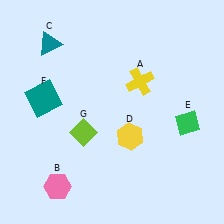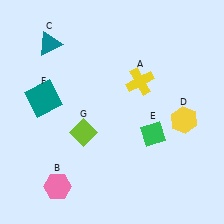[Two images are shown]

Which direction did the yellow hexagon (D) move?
The yellow hexagon (D) moved right.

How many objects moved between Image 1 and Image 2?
2 objects moved between the two images.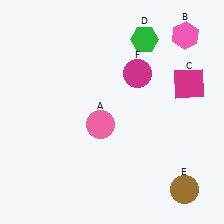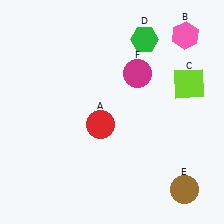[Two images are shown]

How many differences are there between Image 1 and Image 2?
There are 2 differences between the two images.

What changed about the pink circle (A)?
In Image 1, A is pink. In Image 2, it changed to red.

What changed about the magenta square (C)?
In Image 1, C is magenta. In Image 2, it changed to lime.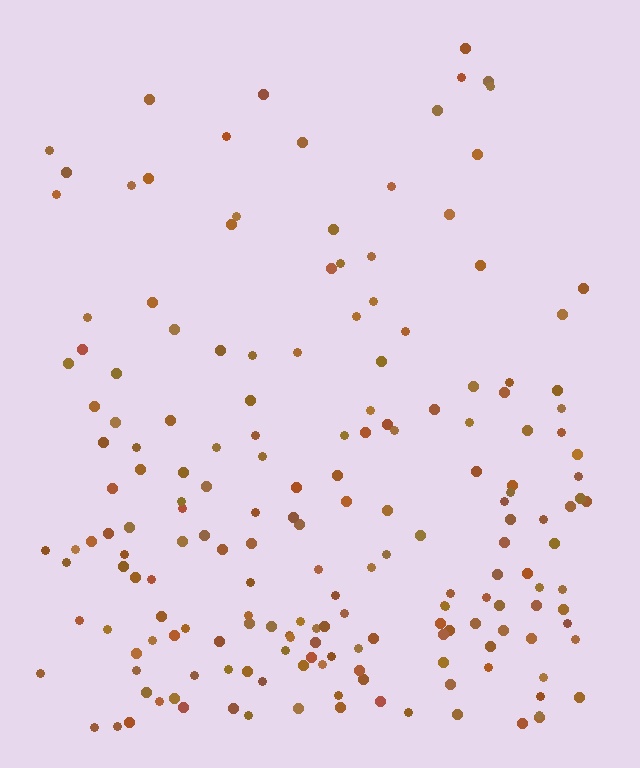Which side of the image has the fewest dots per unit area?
The top.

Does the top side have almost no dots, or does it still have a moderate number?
Still a moderate number, just noticeably fewer than the bottom.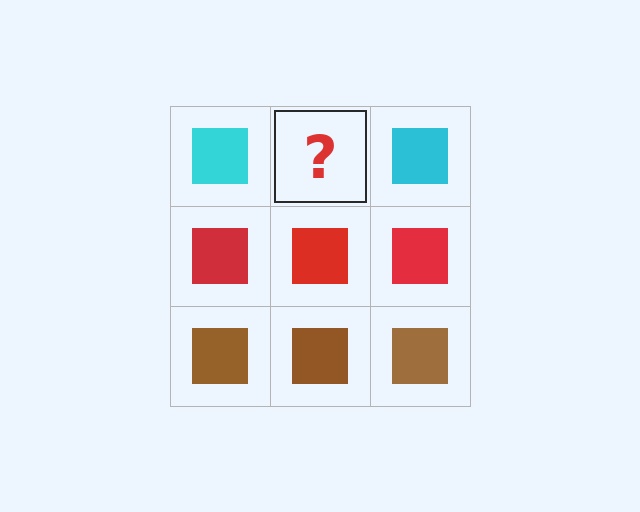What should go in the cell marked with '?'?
The missing cell should contain a cyan square.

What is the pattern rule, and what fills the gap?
The rule is that each row has a consistent color. The gap should be filled with a cyan square.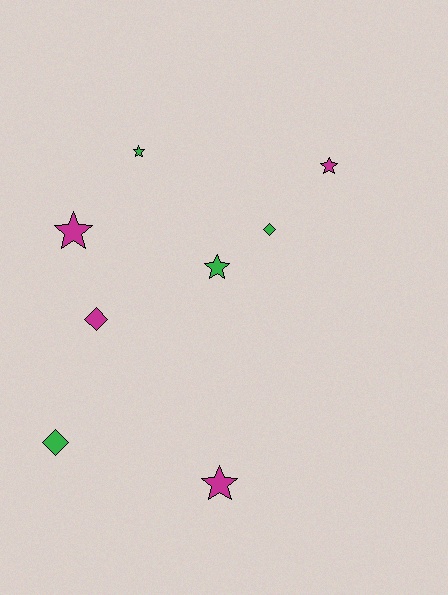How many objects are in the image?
There are 8 objects.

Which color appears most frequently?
Magenta, with 4 objects.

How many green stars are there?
There are 2 green stars.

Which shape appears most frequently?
Star, with 5 objects.